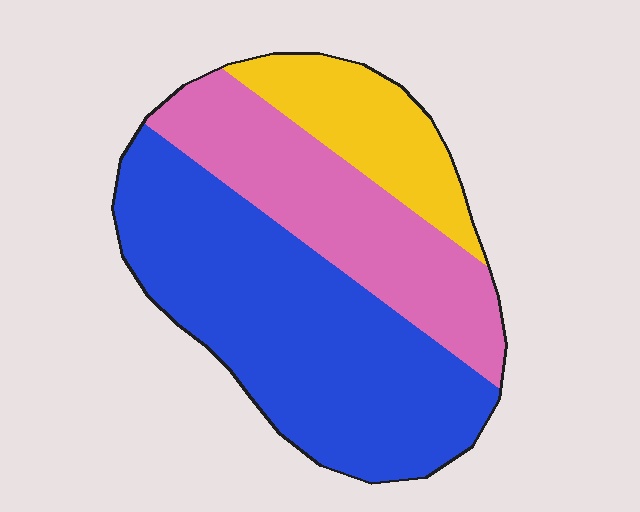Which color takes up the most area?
Blue, at roughly 55%.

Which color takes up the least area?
Yellow, at roughly 15%.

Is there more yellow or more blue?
Blue.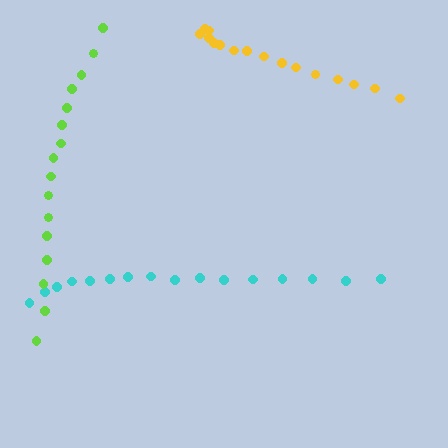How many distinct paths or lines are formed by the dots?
There are 3 distinct paths.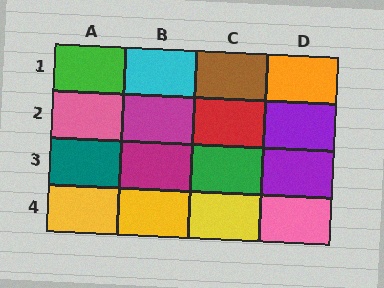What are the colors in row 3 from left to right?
Teal, magenta, green, purple.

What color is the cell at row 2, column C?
Red.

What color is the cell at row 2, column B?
Magenta.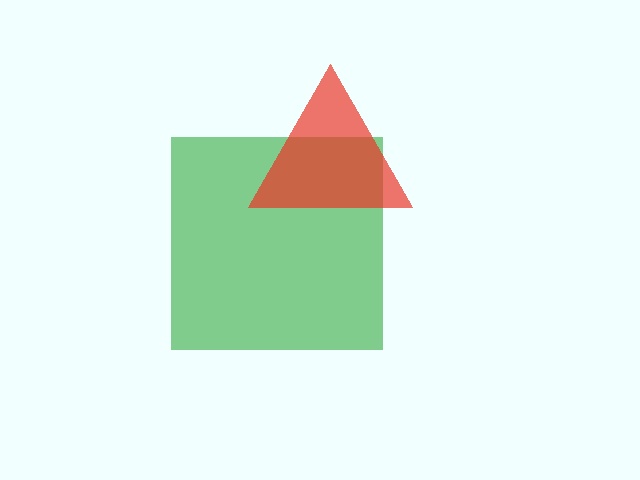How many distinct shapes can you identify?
There are 2 distinct shapes: a green square, a red triangle.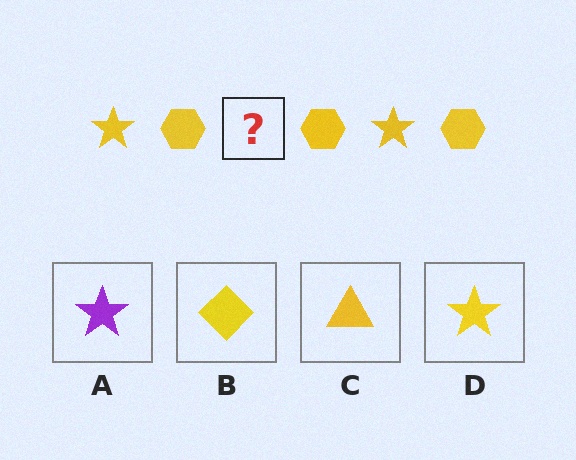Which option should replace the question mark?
Option D.